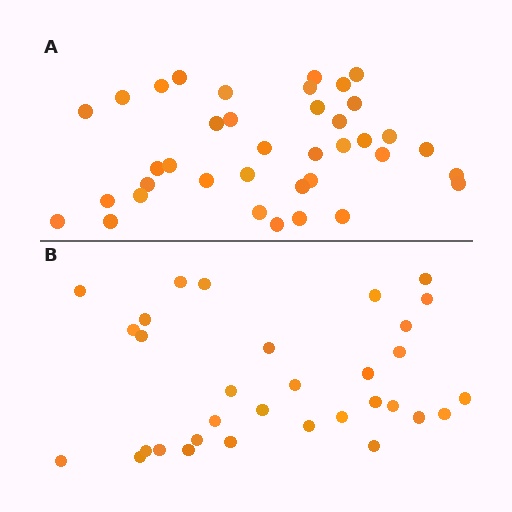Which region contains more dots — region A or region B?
Region A (the top region) has more dots.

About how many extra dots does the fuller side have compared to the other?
Region A has about 6 more dots than region B.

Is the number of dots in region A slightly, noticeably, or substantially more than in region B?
Region A has only slightly more — the two regions are fairly close. The ratio is roughly 1.2 to 1.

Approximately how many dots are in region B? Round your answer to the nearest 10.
About 30 dots. (The exact count is 32, which rounds to 30.)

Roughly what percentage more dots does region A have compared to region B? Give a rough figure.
About 20% more.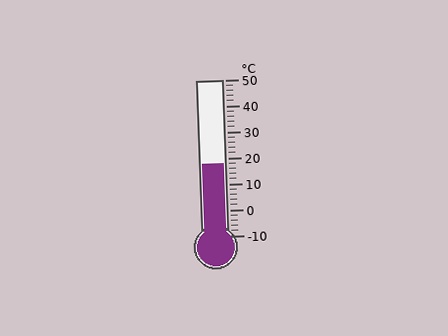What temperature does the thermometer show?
The thermometer shows approximately 18°C.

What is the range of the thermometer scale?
The thermometer scale ranges from -10°C to 50°C.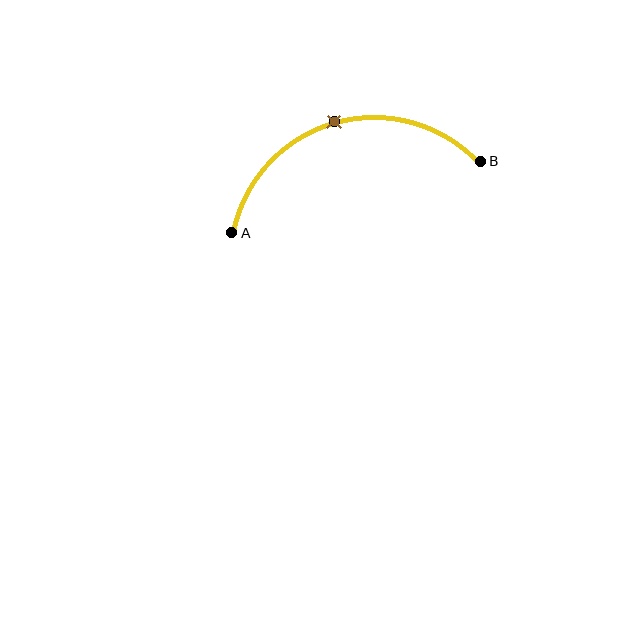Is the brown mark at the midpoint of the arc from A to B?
Yes. The brown mark lies on the arc at equal arc-length from both A and B — it is the arc midpoint.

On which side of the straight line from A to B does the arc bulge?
The arc bulges above the straight line connecting A and B.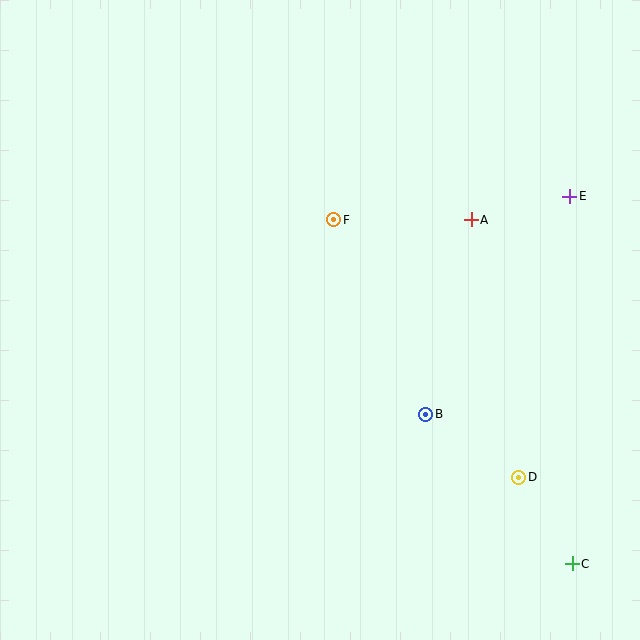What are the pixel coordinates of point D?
Point D is at (519, 477).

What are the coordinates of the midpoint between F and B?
The midpoint between F and B is at (380, 317).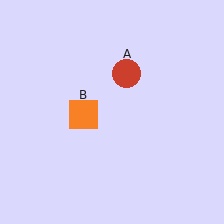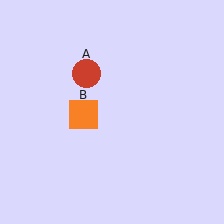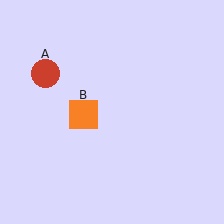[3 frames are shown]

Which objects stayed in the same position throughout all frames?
Orange square (object B) remained stationary.